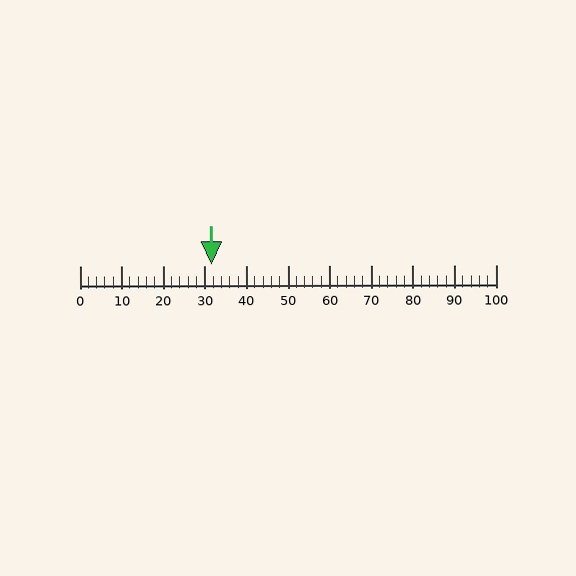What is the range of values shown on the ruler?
The ruler shows values from 0 to 100.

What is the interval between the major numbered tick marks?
The major tick marks are spaced 10 units apart.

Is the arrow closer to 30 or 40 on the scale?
The arrow is closer to 30.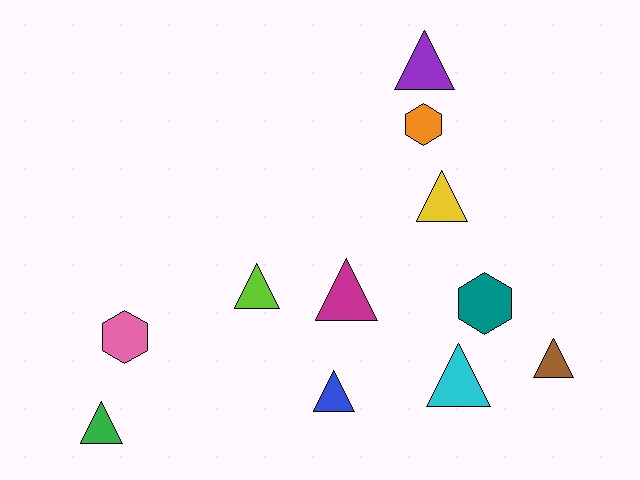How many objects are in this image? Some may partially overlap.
There are 11 objects.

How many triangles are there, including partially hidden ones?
There are 8 triangles.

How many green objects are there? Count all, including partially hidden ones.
There is 1 green object.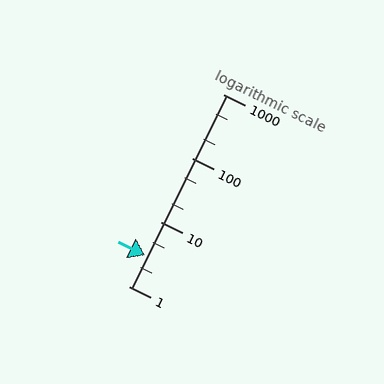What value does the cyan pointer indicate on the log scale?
The pointer indicates approximately 3.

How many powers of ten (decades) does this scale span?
The scale spans 3 decades, from 1 to 1000.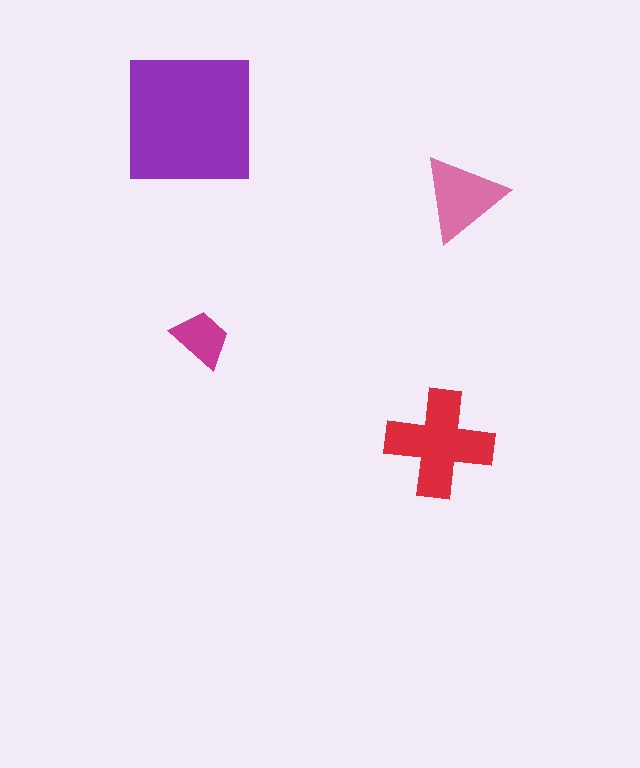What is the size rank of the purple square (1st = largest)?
1st.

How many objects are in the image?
There are 4 objects in the image.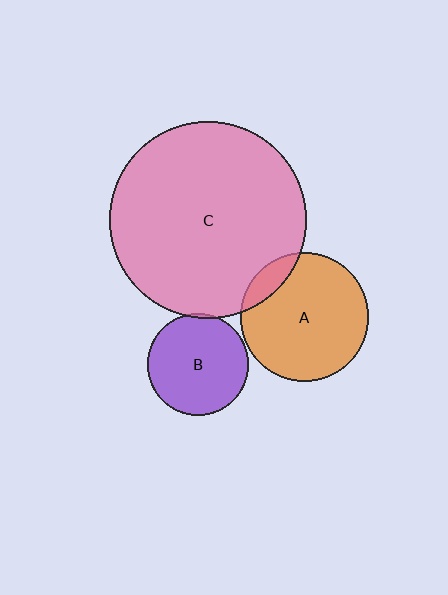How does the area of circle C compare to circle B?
Approximately 3.8 times.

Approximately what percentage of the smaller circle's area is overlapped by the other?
Approximately 10%.